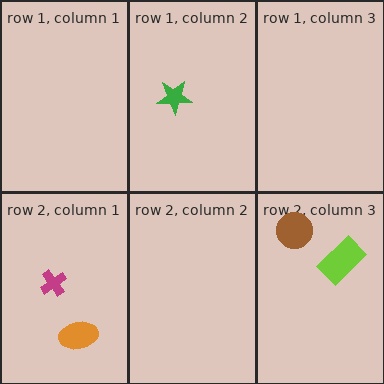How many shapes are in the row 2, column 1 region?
2.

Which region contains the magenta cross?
The row 2, column 1 region.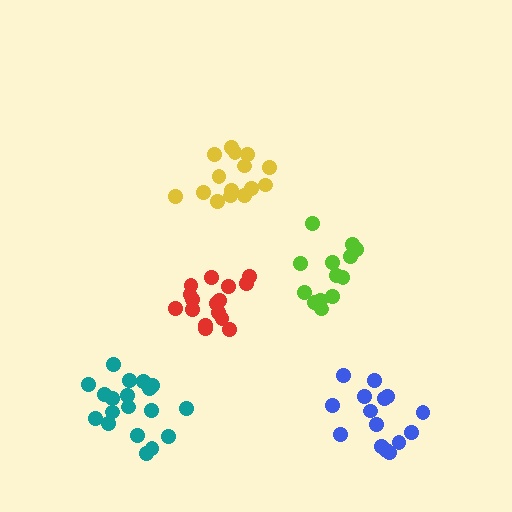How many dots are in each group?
Group 1: 16 dots, Group 2: 13 dots, Group 3: 15 dots, Group 4: 15 dots, Group 5: 19 dots (78 total).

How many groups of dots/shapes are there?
There are 5 groups.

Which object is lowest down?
The blue cluster is bottommost.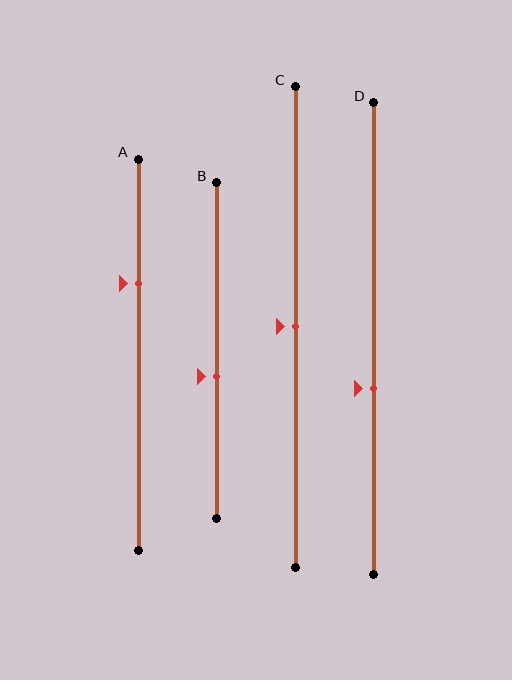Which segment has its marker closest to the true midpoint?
Segment C has its marker closest to the true midpoint.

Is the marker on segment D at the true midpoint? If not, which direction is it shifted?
No, the marker on segment D is shifted downward by about 11% of the segment length.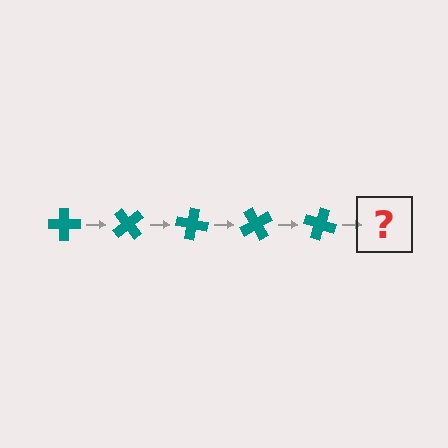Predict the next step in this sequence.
The next step is a teal cross rotated 250 degrees.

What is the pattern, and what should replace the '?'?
The pattern is that the cross rotates 50 degrees each step. The '?' should be a teal cross rotated 250 degrees.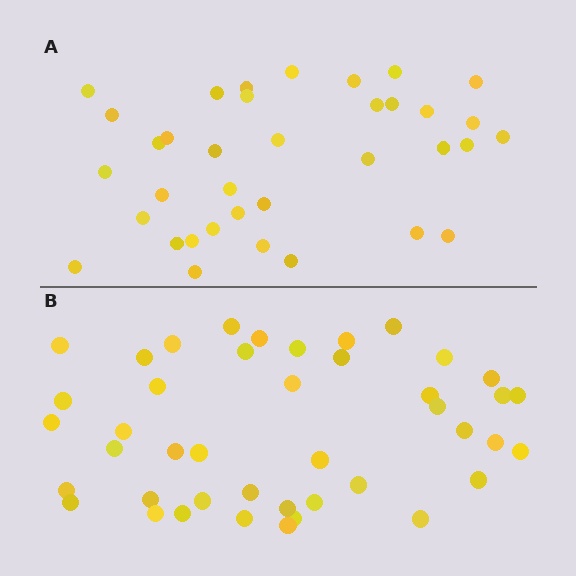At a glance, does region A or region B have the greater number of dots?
Region B (the bottom region) has more dots.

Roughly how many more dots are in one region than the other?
Region B has roughly 8 or so more dots than region A.